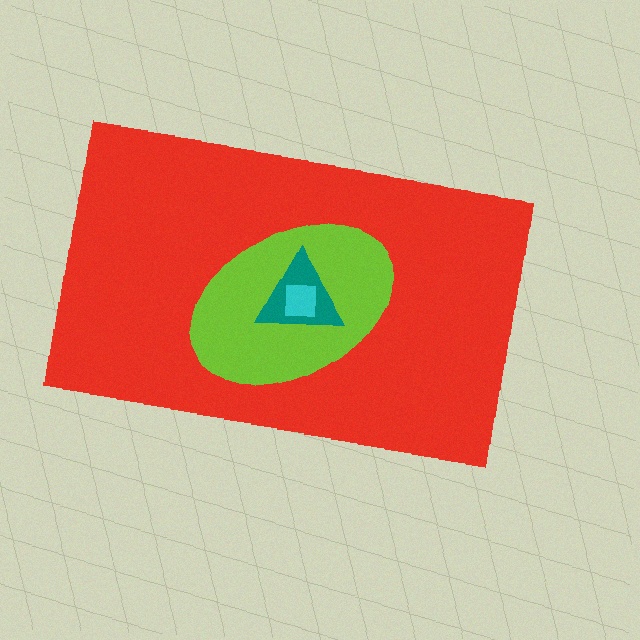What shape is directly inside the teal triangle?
The cyan square.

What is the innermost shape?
The cyan square.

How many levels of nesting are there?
4.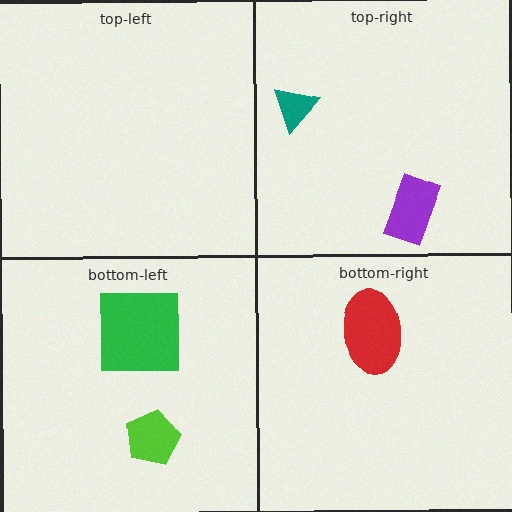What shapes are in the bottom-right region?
The red ellipse.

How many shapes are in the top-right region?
2.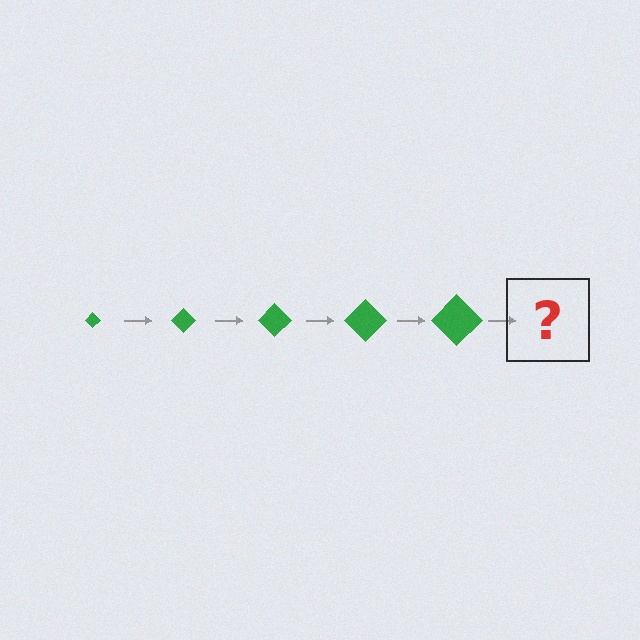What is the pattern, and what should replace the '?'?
The pattern is that the diamond gets progressively larger each step. The '?' should be a green diamond, larger than the previous one.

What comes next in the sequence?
The next element should be a green diamond, larger than the previous one.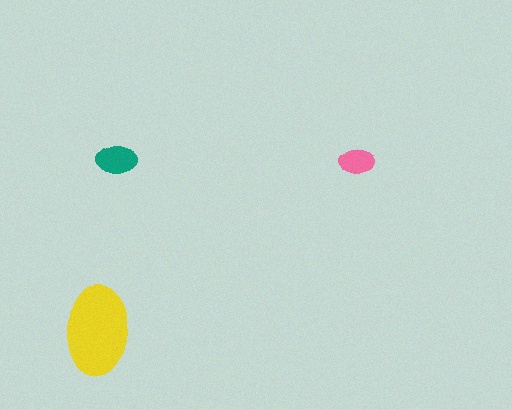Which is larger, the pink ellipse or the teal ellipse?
The teal one.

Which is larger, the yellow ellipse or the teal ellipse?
The yellow one.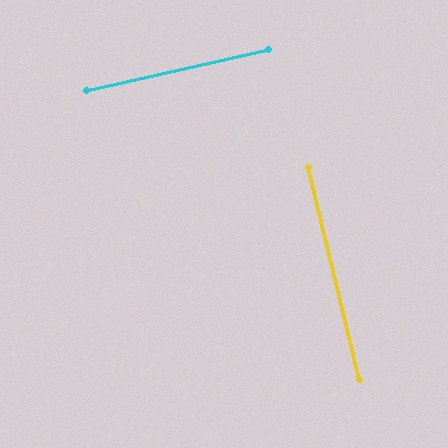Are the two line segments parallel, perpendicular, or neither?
Perpendicular — they meet at approximately 89°.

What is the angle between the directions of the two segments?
Approximately 89 degrees.